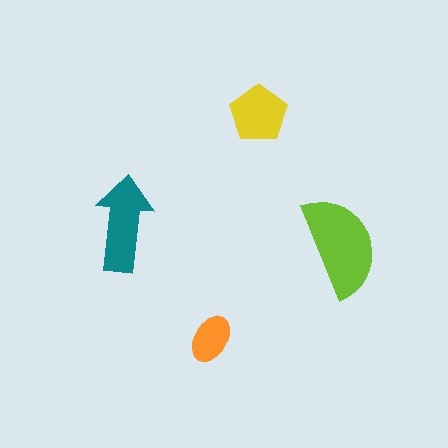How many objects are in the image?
There are 4 objects in the image.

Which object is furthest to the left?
The teal arrow is leftmost.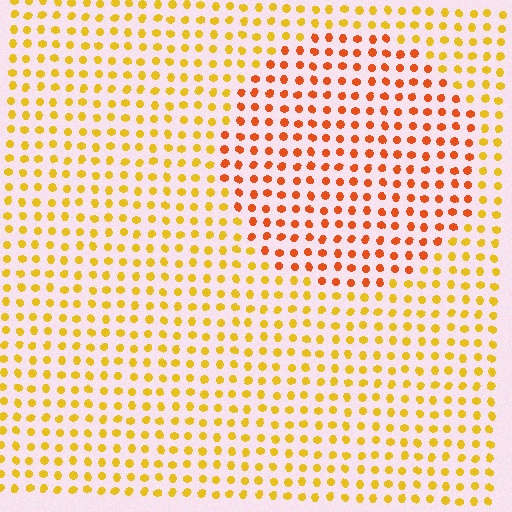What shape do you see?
I see a circle.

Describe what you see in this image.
The image is filled with small yellow elements in a uniform arrangement. A circle-shaped region is visible where the elements are tinted to a slightly different hue, forming a subtle color boundary.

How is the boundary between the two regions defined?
The boundary is defined purely by a slight shift in hue (about 33 degrees). Spacing, size, and orientation are identical on both sides.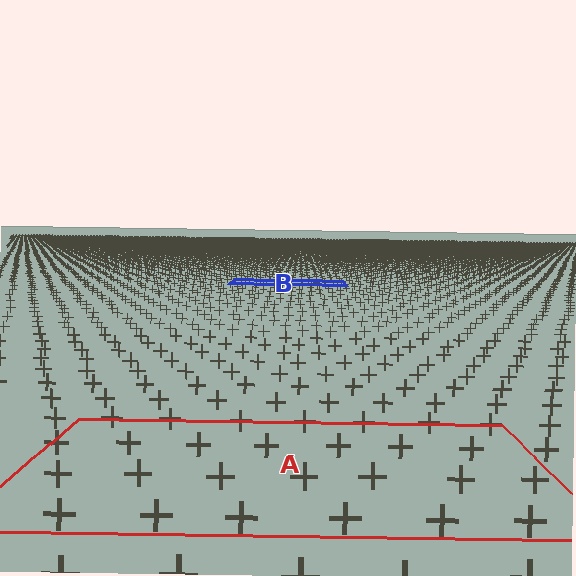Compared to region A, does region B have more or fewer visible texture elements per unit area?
Region B has more texture elements per unit area — they are packed more densely because it is farther away.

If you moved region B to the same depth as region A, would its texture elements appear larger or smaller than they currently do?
They would appear larger. At a closer depth, the same texture elements are projected at a bigger on-screen size.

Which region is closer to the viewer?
Region A is closer. The texture elements there are larger and more spread out.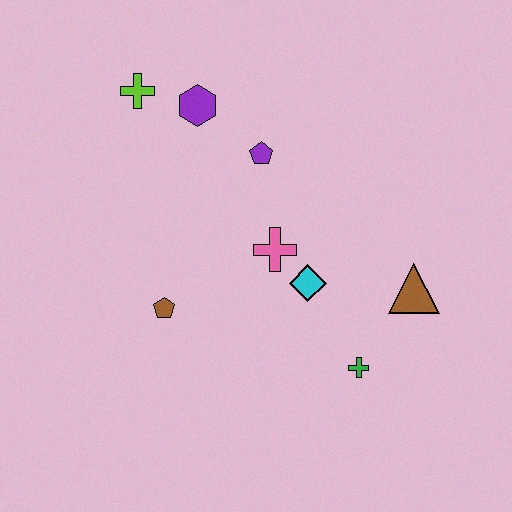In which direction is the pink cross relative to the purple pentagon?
The pink cross is below the purple pentagon.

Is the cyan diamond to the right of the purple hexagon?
Yes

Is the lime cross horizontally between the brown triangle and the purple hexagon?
No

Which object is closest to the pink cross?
The cyan diamond is closest to the pink cross.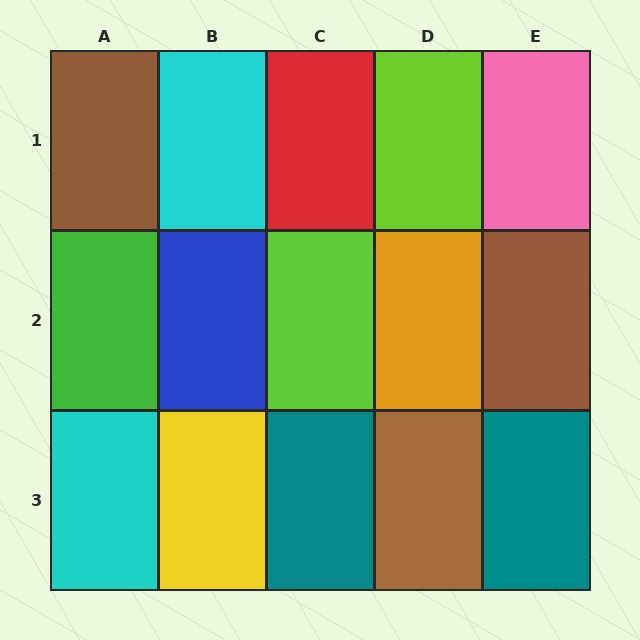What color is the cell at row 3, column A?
Cyan.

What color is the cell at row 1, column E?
Pink.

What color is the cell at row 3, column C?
Teal.